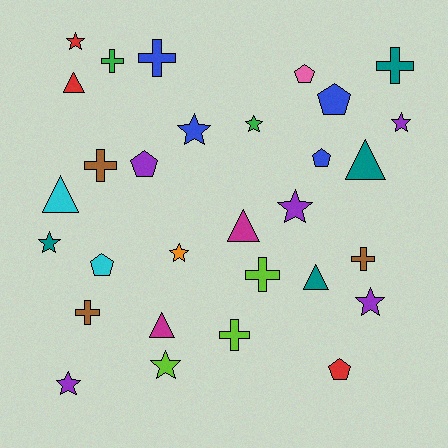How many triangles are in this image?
There are 6 triangles.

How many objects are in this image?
There are 30 objects.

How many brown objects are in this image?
There are 3 brown objects.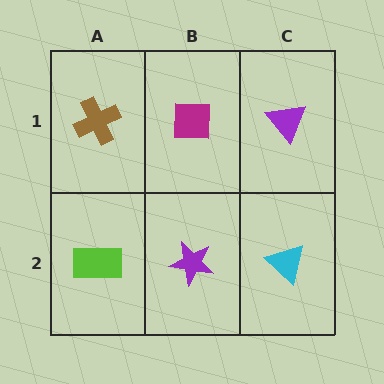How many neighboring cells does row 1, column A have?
2.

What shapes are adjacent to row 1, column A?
A lime rectangle (row 2, column A), a magenta square (row 1, column B).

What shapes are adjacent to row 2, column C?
A purple triangle (row 1, column C), a purple star (row 2, column B).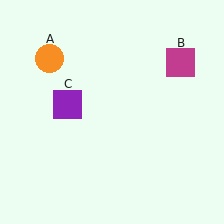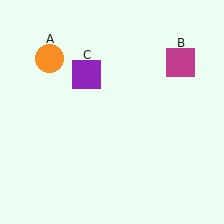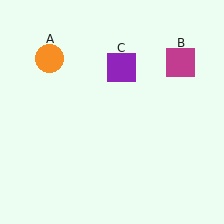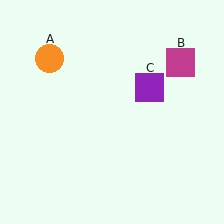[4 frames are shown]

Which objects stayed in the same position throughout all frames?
Orange circle (object A) and magenta square (object B) remained stationary.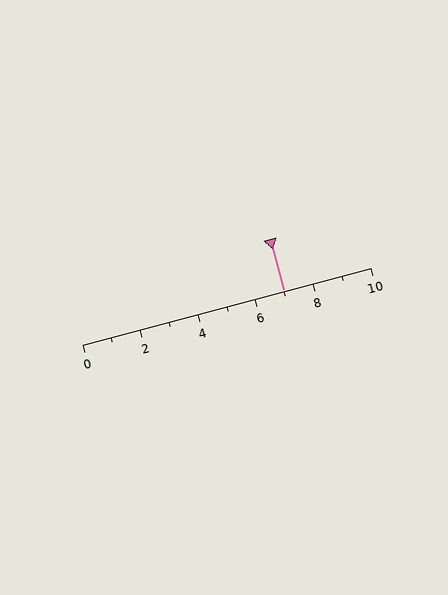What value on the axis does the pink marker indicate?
The marker indicates approximately 7.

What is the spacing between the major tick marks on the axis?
The major ticks are spaced 2 apart.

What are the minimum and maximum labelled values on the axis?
The axis runs from 0 to 10.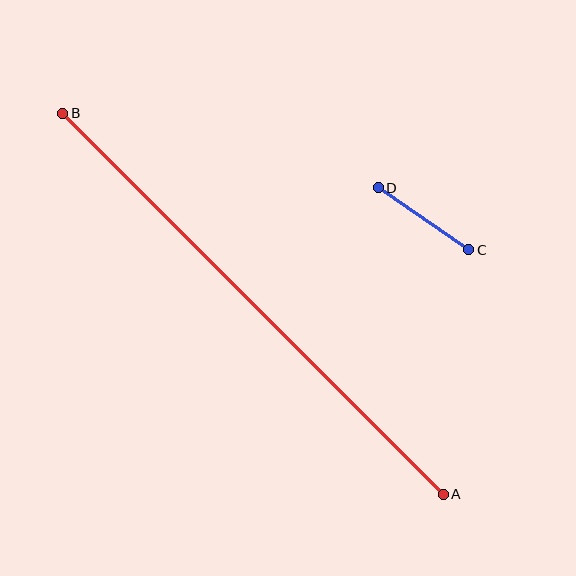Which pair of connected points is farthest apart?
Points A and B are farthest apart.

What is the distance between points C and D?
The distance is approximately 109 pixels.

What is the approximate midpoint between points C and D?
The midpoint is at approximately (424, 219) pixels.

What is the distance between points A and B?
The distance is approximately 538 pixels.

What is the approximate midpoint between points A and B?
The midpoint is at approximately (253, 304) pixels.